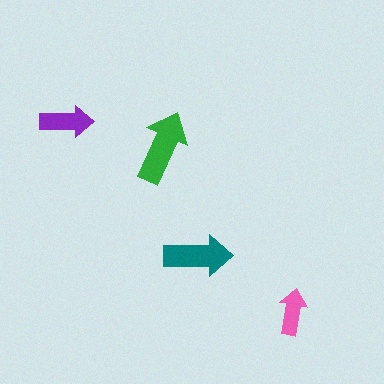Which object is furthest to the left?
The purple arrow is leftmost.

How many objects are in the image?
There are 4 objects in the image.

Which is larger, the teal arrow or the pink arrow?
The teal one.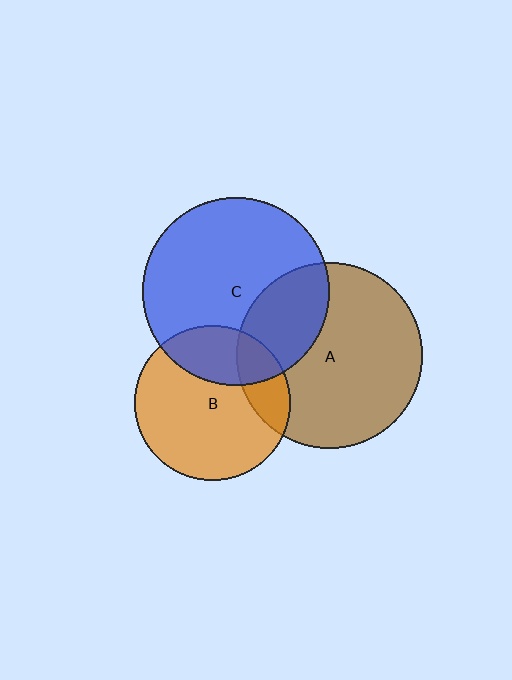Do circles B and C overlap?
Yes.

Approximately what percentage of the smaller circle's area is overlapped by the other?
Approximately 25%.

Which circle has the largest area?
Circle C (blue).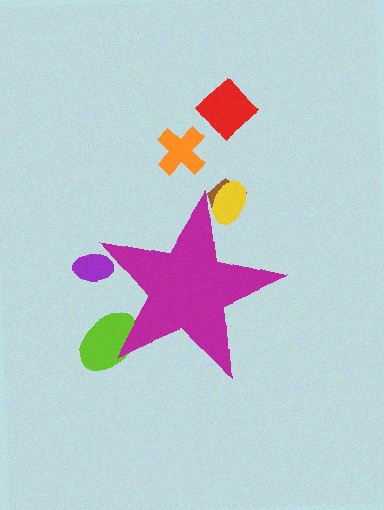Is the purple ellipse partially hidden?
Yes, the purple ellipse is partially hidden behind the magenta star.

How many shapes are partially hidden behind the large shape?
4 shapes are partially hidden.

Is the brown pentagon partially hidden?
Yes, the brown pentagon is partially hidden behind the magenta star.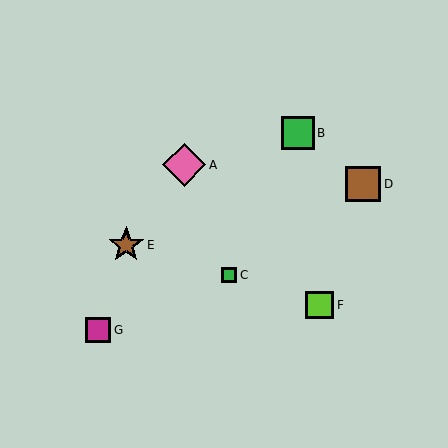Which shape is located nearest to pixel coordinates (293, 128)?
The green square (labeled B) at (298, 133) is nearest to that location.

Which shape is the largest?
The pink diamond (labeled A) is the largest.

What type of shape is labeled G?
Shape G is a magenta square.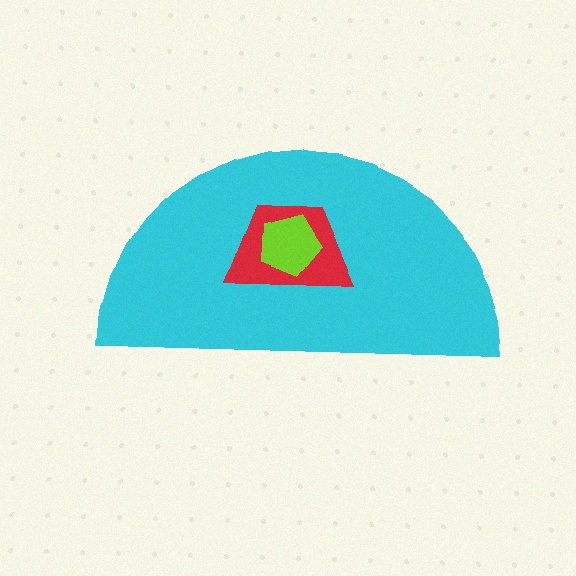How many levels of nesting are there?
3.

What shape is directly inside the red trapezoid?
The lime pentagon.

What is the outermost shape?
The cyan semicircle.